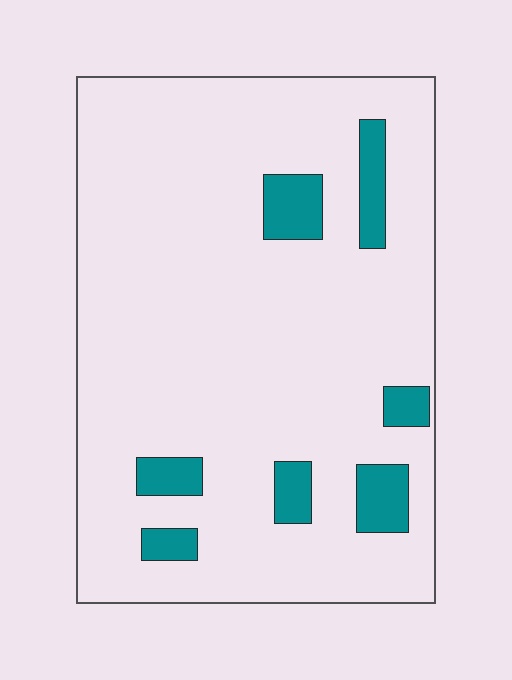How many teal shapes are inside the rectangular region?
7.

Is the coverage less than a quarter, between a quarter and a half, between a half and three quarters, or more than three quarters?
Less than a quarter.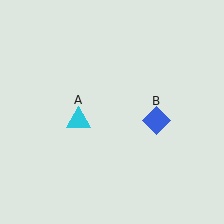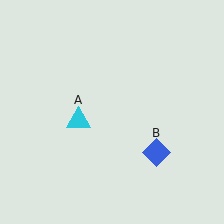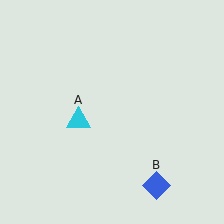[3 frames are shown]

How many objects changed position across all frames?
1 object changed position: blue diamond (object B).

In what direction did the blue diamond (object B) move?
The blue diamond (object B) moved down.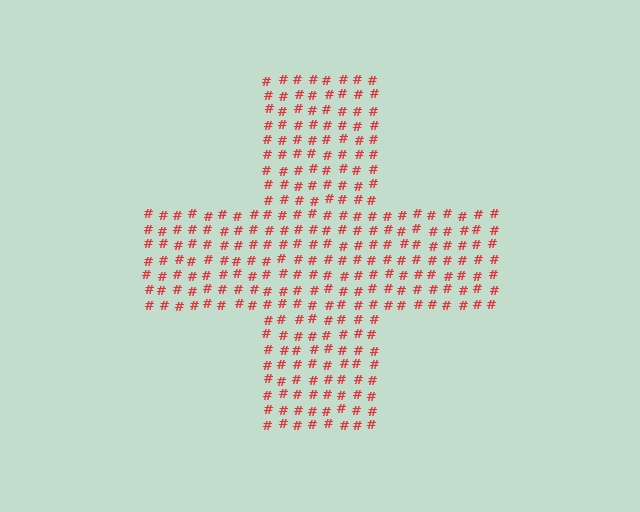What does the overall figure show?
The overall figure shows a cross.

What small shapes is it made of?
It is made of small hash symbols.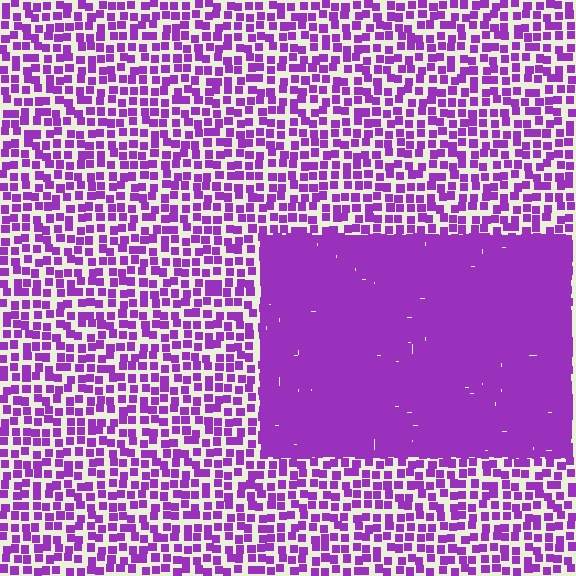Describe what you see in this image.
The image contains small purple elements arranged at two different densities. A rectangle-shaped region is visible where the elements are more densely packed than the surrounding area.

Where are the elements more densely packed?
The elements are more densely packed inside the rectangle boundary.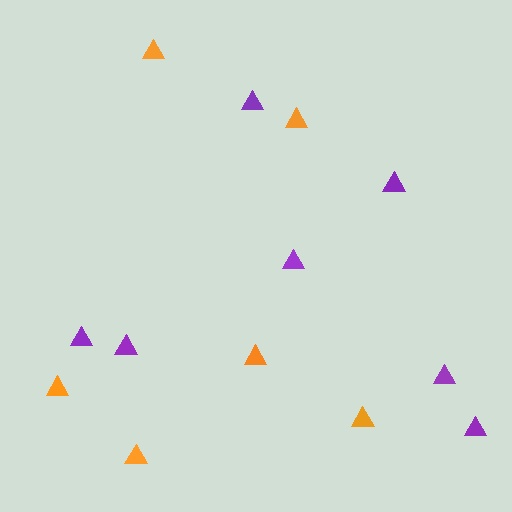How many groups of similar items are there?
There are 2 groups: one group of purple triangles (7) and one group of orange triangles (6).